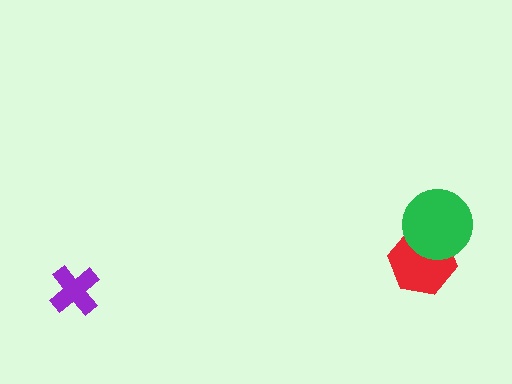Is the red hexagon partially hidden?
Yes, it is partially covered by another shape.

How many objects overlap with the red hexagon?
1 object overlaps with the red hexagon.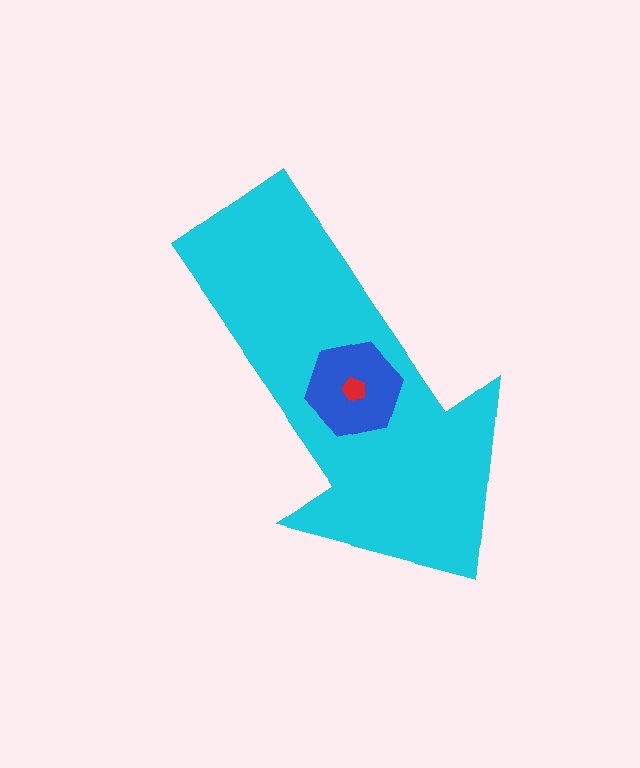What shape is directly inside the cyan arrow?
The blue hexagon.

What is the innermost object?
The red pentagon.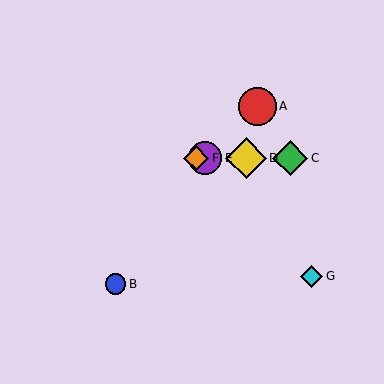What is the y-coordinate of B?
Object B is at y≈284.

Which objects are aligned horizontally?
Objects C, D, E, F are aligned horizontally.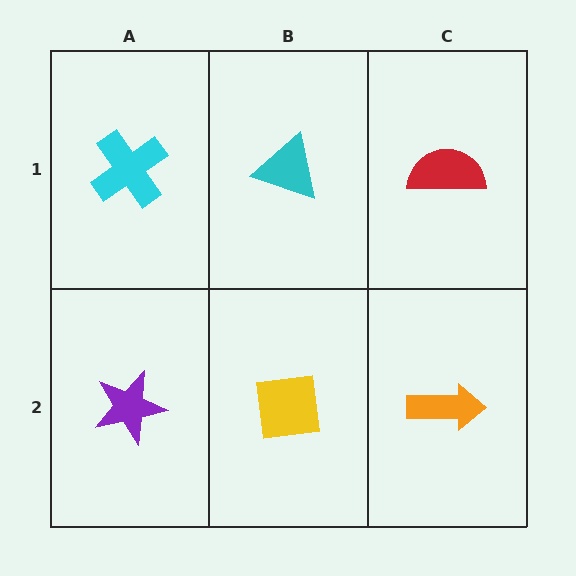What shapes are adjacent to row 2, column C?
A red semicircle (row 1, column C), a yellow square (row 2, column B).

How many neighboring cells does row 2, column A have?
2.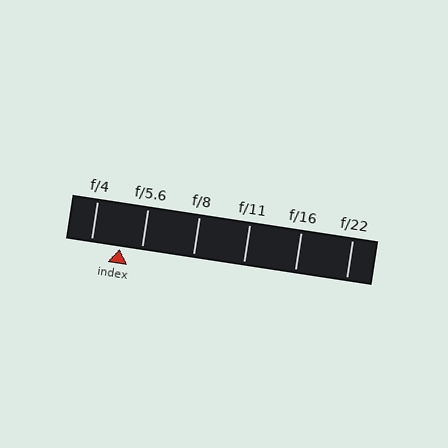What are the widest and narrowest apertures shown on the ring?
The widest aperture shown is f/4 and the narrowest is f/22.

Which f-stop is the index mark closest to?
The index mark is closest to f/5.6.